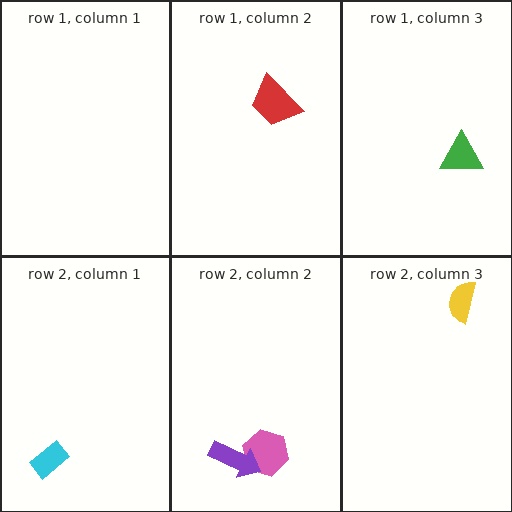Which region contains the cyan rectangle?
The row 2, column 1 region.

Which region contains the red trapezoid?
The row 1, column 2 region.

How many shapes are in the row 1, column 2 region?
1.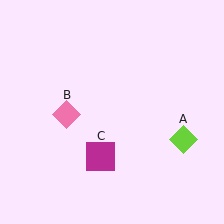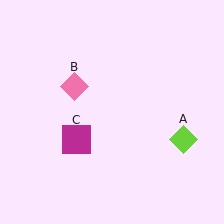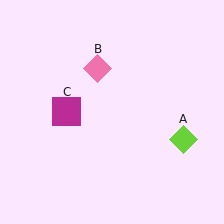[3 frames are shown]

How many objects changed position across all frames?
2 objects changed position: pink diamond (object B), magenta square (object C).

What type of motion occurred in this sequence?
The pink diamond (object B), magenta square (object C) rotated clockwise around the center of the scene.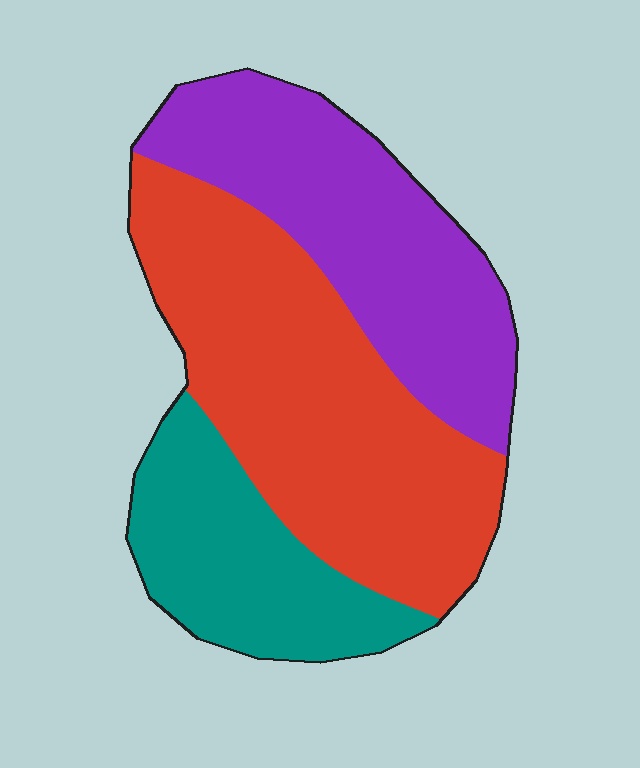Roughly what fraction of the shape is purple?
Purple covers roughly 35% of the shape.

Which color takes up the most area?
Red, at roughly 45%.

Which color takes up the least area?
Teal, at roughly 20%.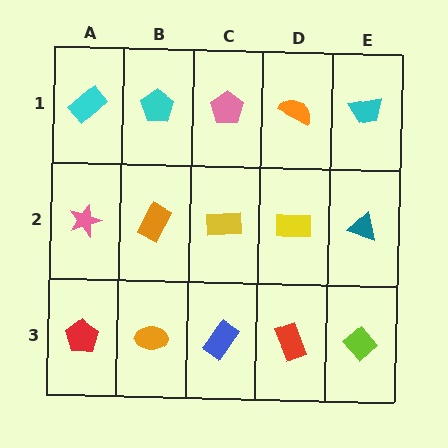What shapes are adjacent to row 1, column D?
A yellow rectangle (row 2, column D), a pink pentagon (row 1, column C), a cyan trapezoid (row 1, column E).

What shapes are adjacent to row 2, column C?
A pink pentagon (row 1, column C), a blue rectangle (row 3, column C), an orange rectangle (row 2, column B), a yellow rectangle (row 2, column D).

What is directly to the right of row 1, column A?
A cyan pentagon.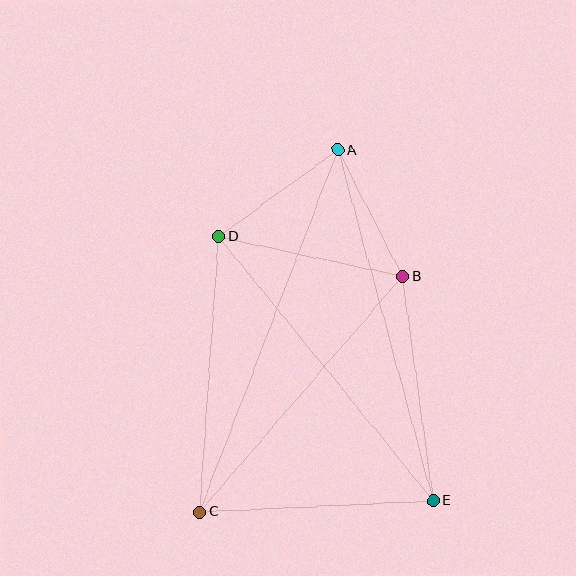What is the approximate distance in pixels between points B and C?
The distance between B and C is approximately 311 pixels.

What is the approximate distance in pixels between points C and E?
The distance between C and E is approximately 233 pixels.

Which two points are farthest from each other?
Points A and C are farthest from each other.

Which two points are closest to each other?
Points A and B are closest to each other.